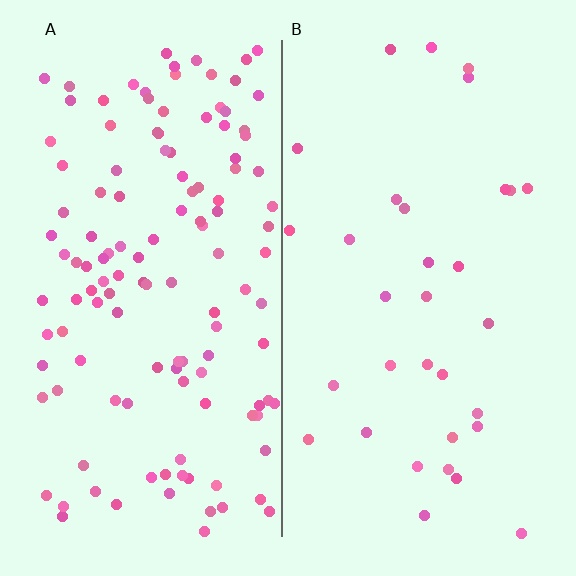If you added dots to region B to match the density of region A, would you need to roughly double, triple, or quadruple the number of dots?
Approximately quadruple.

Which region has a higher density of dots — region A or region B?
A (the left).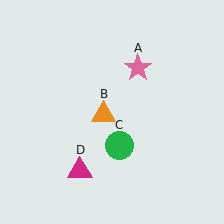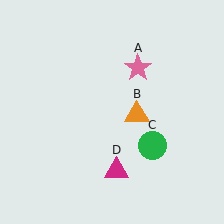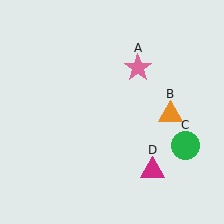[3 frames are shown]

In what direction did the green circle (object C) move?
The green circle (object C) moved right.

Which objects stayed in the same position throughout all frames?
Pink star (object A) remained stationary.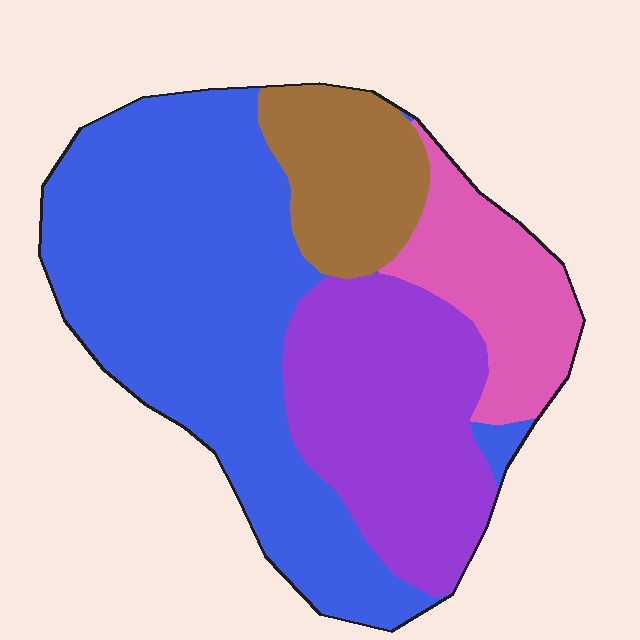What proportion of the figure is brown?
Brown takes up about one eighth (1/8) of the figure.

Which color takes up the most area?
Blue, at roughly 50%.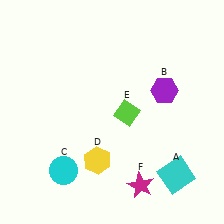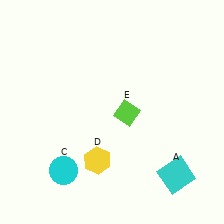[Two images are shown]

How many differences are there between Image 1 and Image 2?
There are 2 differences between the two images.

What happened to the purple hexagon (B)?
The purple hexagon (B) was removed in Image 2. It was in the top-right area of Image 1.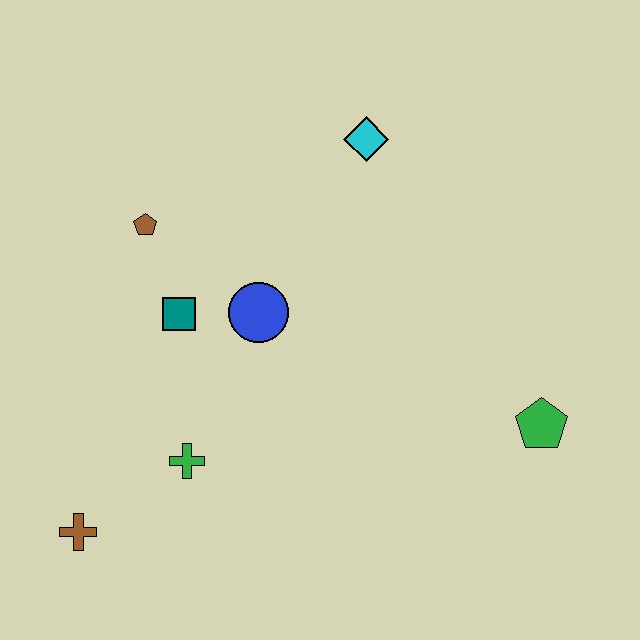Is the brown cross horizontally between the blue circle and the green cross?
No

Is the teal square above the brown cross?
Yes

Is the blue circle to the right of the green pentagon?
No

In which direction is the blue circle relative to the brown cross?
The blue circle is above the brown cross.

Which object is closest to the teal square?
The blue circle is closest to the teal square.